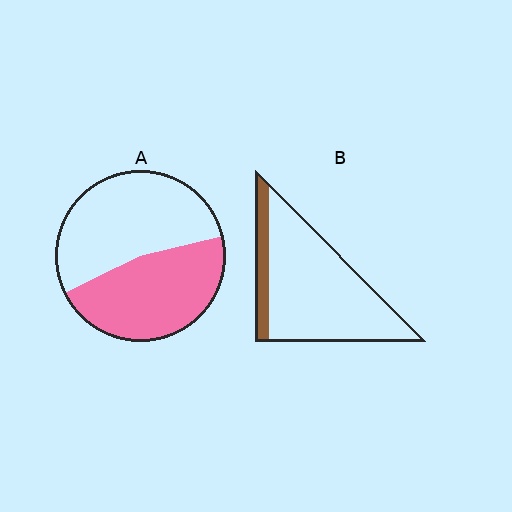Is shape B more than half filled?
No.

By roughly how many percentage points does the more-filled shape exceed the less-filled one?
By roughly 30 percentage points (A over B).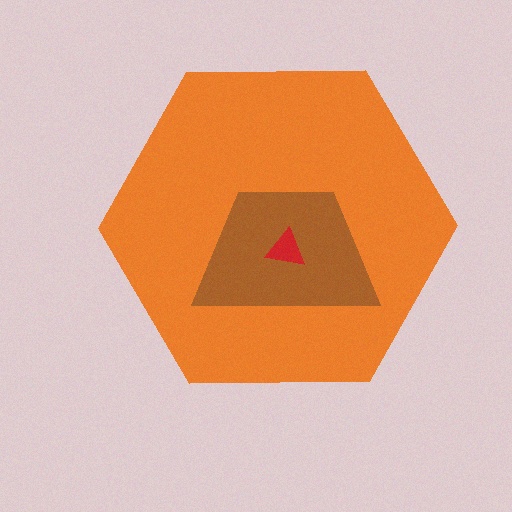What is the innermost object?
The red triangle.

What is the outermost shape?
The orange hexagon.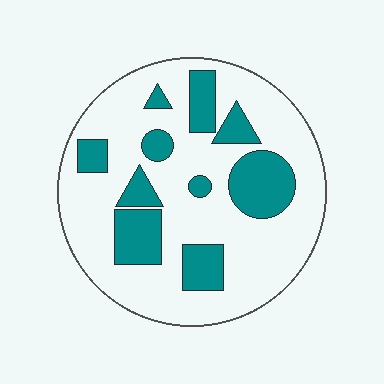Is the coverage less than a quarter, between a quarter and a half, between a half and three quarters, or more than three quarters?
Between a quarter and a half.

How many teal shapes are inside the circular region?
10.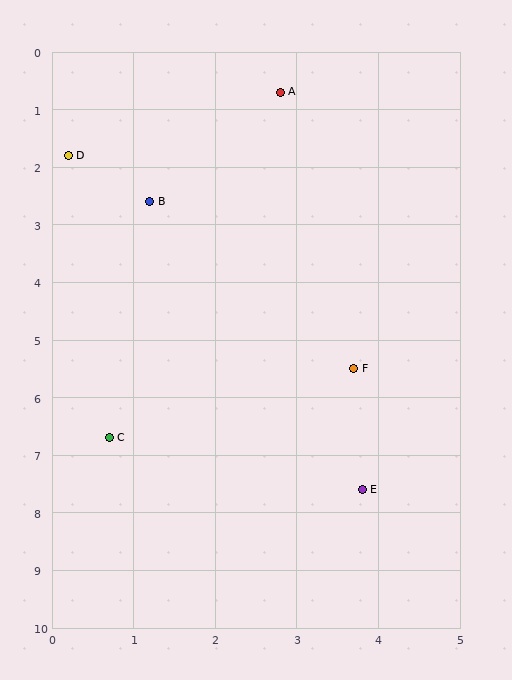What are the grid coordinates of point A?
Point A is at approximately (2.8, 0.7).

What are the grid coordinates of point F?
Point F is at approximately (3.7, 5.5).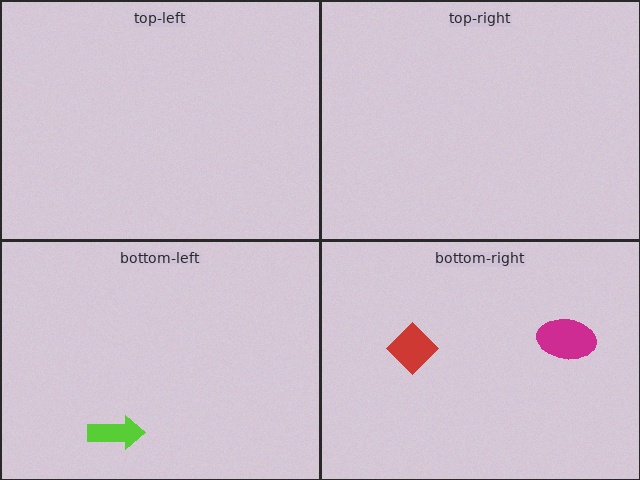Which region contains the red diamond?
The bottom-right region.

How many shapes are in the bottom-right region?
2.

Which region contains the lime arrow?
The bottom-left region.